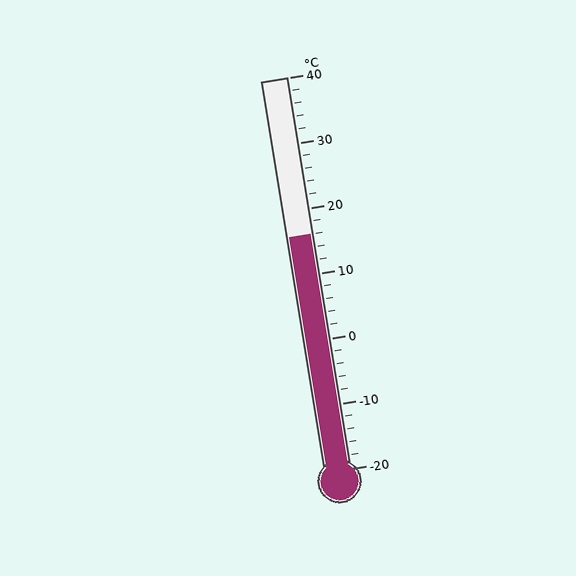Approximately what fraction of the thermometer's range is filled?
The thermometer is filled to approximately 60% of its range.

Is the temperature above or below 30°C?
The temperature is below 30°C.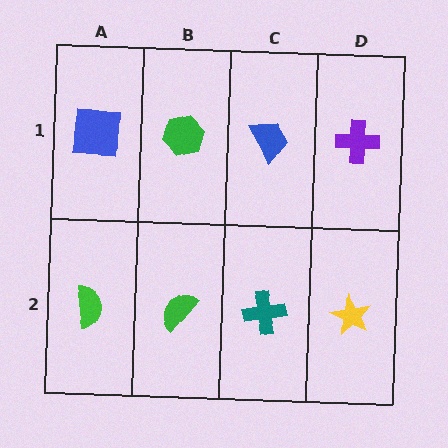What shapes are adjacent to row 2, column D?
A purple cross (row 1, column D), a teal cross (row 2, column C).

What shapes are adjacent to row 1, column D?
A yellow star (row 2, column D), a blue trapezoid (row 1, column C).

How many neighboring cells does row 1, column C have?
3.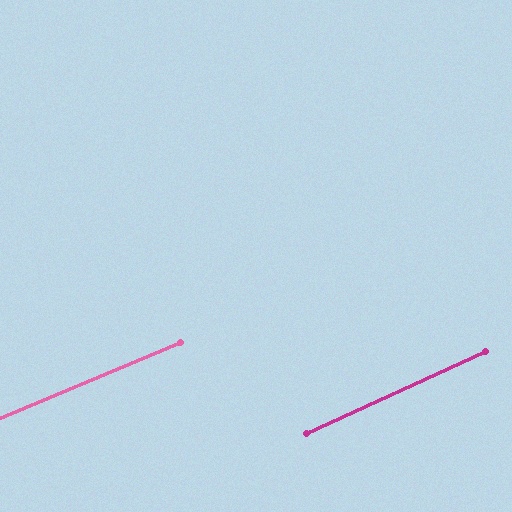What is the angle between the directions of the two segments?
Approximately 2 degrees.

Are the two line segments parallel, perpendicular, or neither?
Parallel — their directions differ by only 2.0°.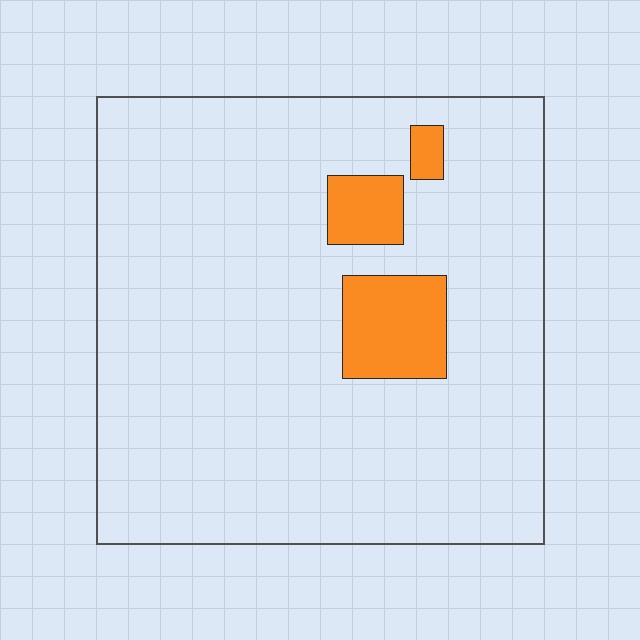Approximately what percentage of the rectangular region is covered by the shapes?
Approximately 10%.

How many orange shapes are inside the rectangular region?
3.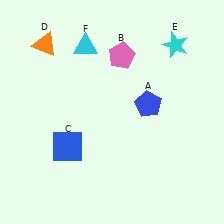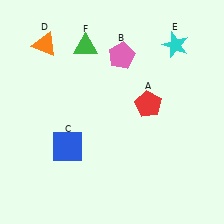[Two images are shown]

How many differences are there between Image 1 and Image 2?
There are 2 differences between the two images.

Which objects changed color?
A changed from blue to red. F changed from cyan to green.